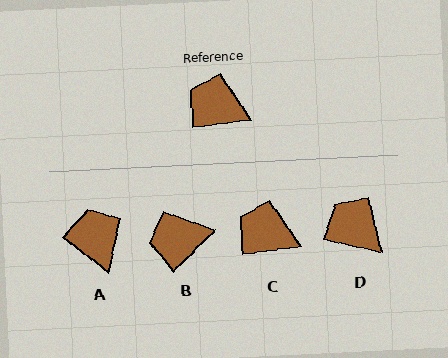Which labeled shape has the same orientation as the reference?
C.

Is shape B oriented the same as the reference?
No, it is off by about 37 degrees.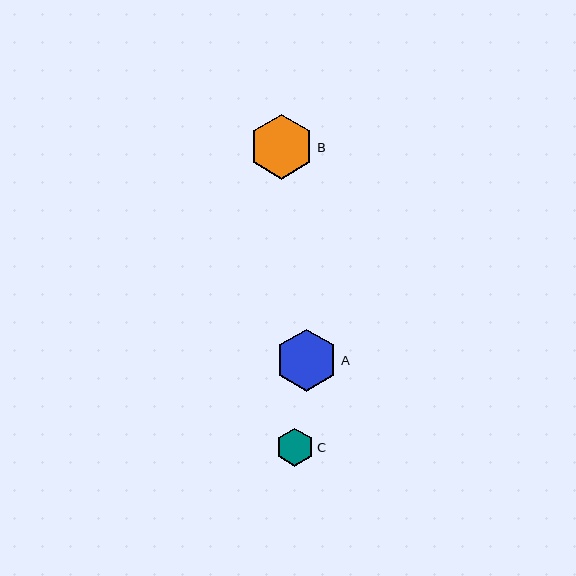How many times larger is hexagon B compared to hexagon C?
Hexagon B is approximately 1.7 times the size of hexagon C.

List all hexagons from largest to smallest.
From largest to smallest: B, A, C.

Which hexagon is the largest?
Hexagon B is the largest with a size of approximately 65 pixels.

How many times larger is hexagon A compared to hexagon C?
Hexagon A is approximately 1.6 times the size of hexagon C.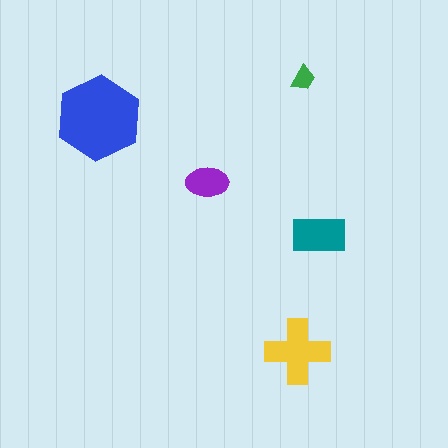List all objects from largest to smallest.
The blue hexagon, the yellow cross, the teal rectangle, the purple ellipse, the green trapezoid.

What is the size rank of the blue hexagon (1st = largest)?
1st.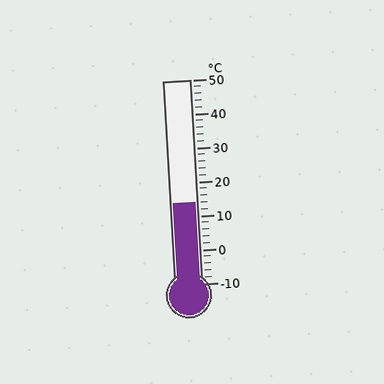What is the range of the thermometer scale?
The thermometer scale ranges from -10°C to 50°C.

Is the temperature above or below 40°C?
The temperature is below 40°C.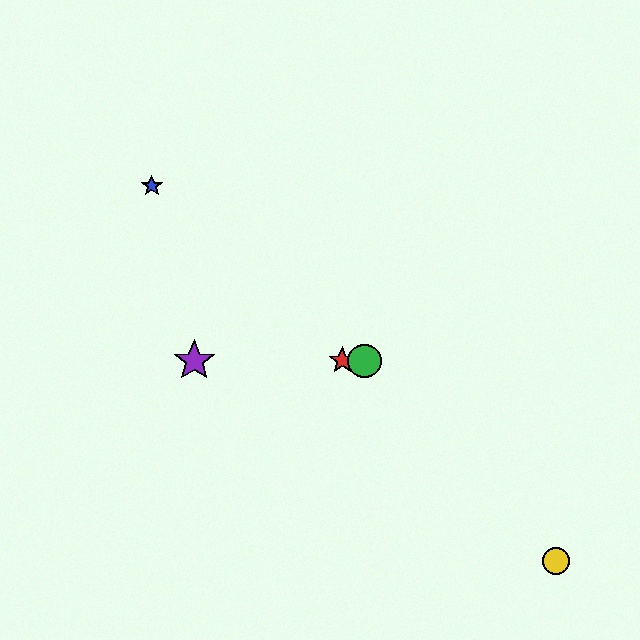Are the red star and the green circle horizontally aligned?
Yes, both are at y≈361.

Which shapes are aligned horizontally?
The red star, the green circle, the purple star are aligned horizontally.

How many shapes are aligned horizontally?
3 shapes (the red star, the green circle, the purple star) are aligned horizontally.